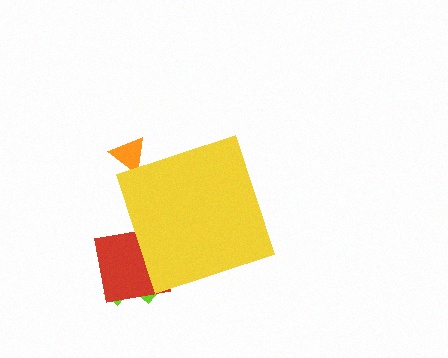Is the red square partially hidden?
Yes, the red square is partially hidden behind the yellow diamond.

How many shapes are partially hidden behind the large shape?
3 shapes are partially hidden.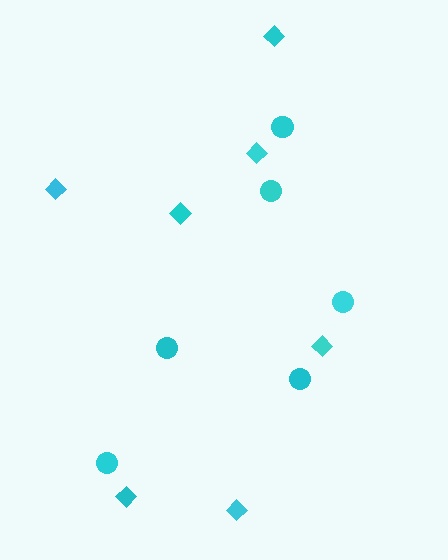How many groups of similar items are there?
There are 2 groups: one group of circles (6) and one group of diamonds (7).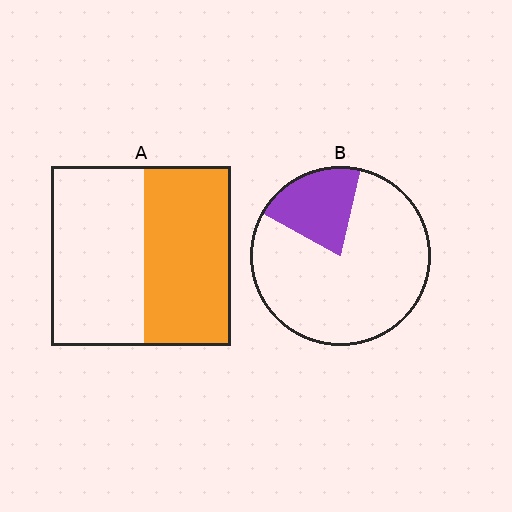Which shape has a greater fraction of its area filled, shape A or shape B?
Shape A.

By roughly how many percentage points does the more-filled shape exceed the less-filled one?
By roughly 30 percentage points (A over B).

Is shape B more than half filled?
No.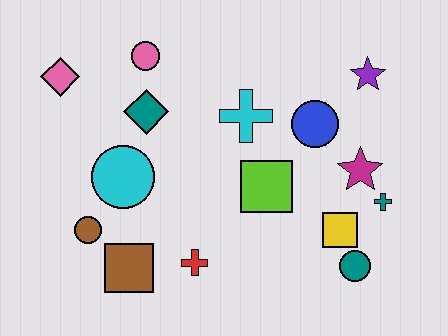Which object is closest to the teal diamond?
The pink circle is closest to the teal diamond.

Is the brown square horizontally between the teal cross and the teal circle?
No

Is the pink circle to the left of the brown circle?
No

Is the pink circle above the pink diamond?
Yes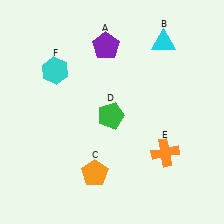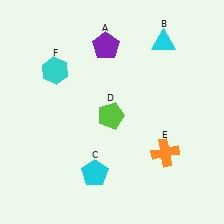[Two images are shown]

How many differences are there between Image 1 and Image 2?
There are 2 differences between the two images.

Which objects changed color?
C changed from orange to cyan. D changed from green to lime.